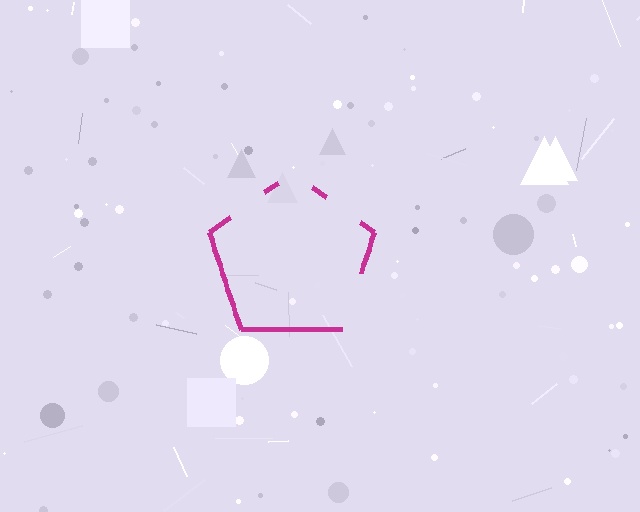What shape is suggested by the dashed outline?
The dashed outline suggests a pentagon.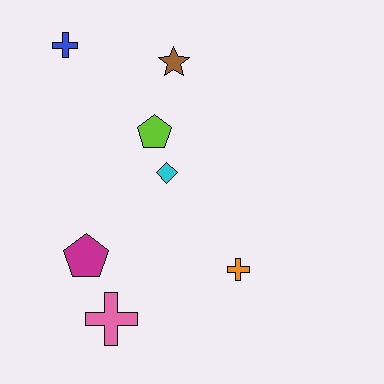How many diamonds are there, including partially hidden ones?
There is 1 diamond.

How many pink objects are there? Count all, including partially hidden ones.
There is 1 pink object.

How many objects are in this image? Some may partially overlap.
There are 7 objects.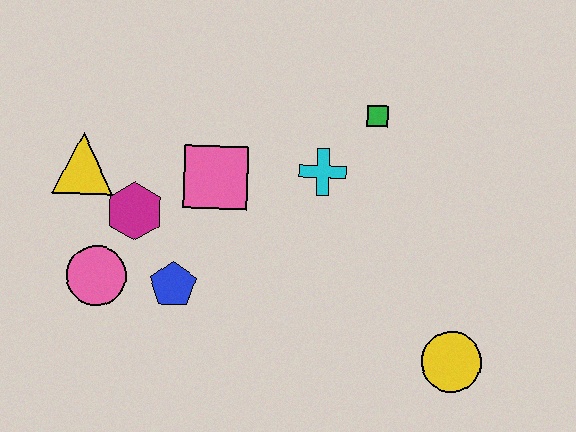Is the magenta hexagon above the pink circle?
Yes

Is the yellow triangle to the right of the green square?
No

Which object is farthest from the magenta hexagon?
The yellow circle is farthest from the magenta hexagon.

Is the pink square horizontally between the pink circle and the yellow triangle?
No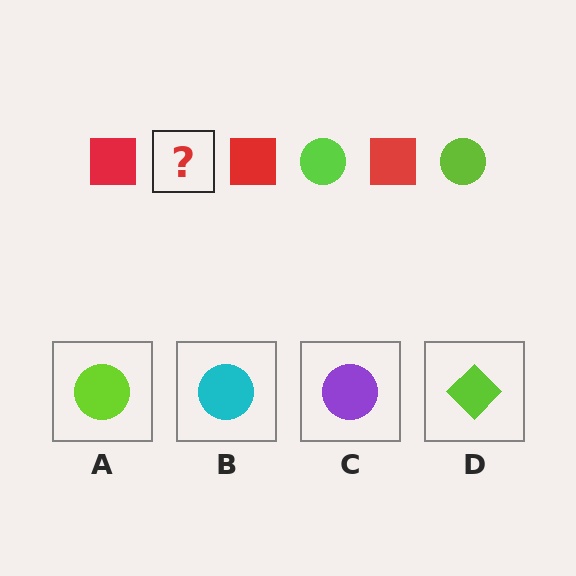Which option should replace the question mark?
Option A.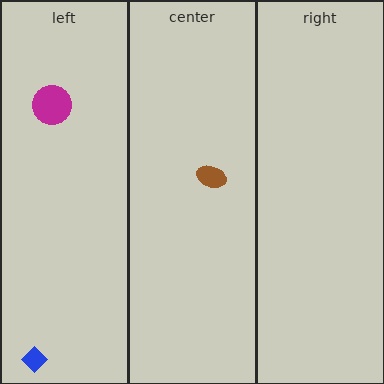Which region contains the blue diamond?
The left region.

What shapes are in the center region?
The brown ellipse.